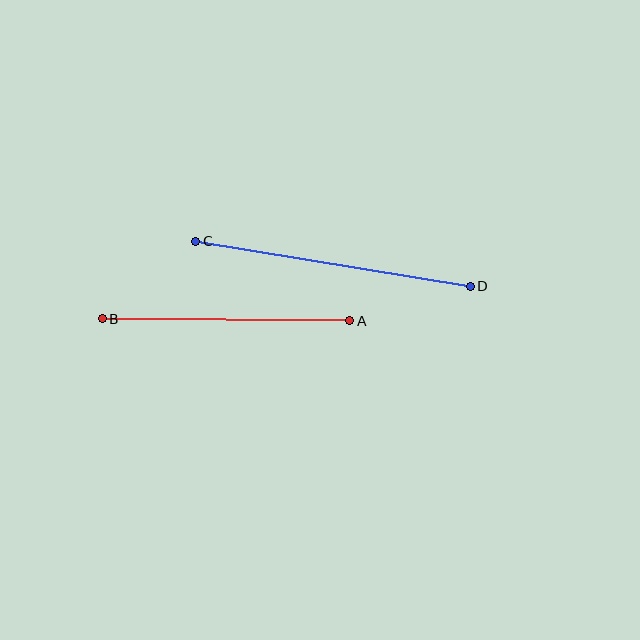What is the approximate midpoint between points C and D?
The midpoint is at approximately (333, 264) pixels.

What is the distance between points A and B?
The distance is approximately 247 pixels.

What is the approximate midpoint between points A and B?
The midpoint is at approximately (226, 320) pixels.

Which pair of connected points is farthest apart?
Points C and D are farthest apart.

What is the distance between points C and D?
The distance is approximately 278 pixels.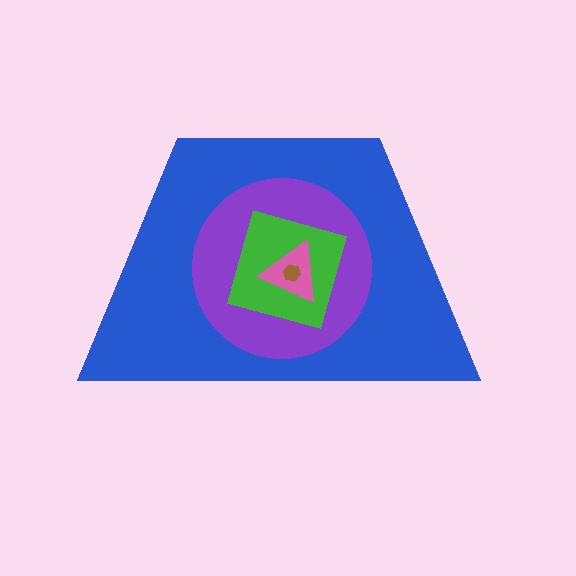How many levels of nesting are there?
5.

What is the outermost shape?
The blue trapezoid.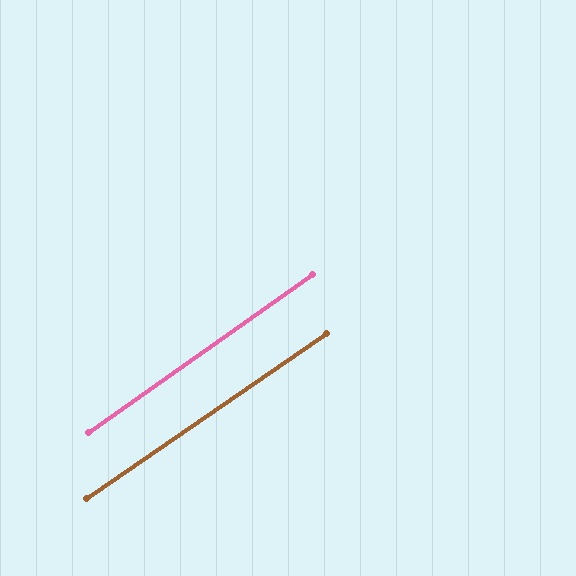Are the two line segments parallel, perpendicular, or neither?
Parallel — their directions differ by only 0.6°.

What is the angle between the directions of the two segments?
Approximately 1 degree.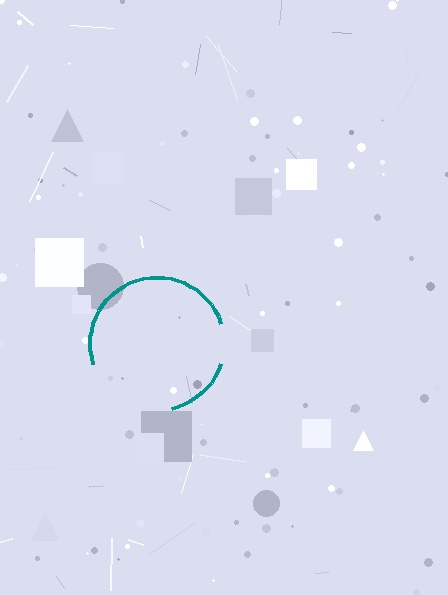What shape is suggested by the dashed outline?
The dashed outline suggests a circle.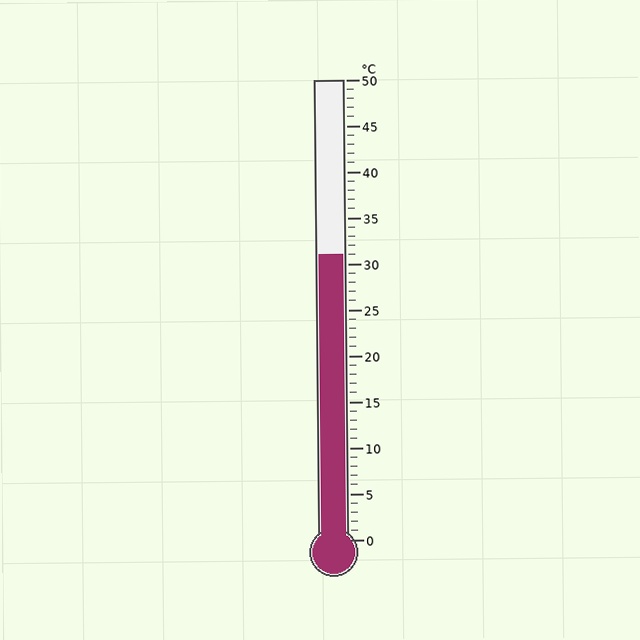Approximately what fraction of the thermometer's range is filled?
The thermometer is filled to approximately 60% of its range.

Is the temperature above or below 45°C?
The temperature is below 45°C.